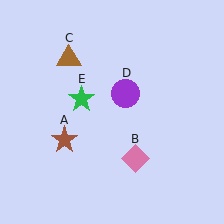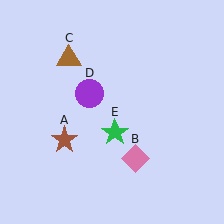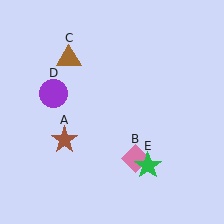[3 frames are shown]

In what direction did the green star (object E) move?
The green star (object E) moved down and to the right.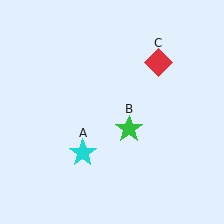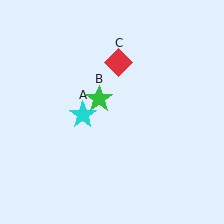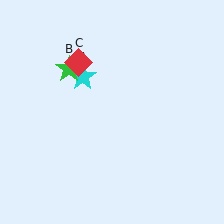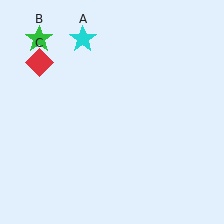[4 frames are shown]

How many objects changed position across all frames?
3 objects changed position: cyan star (object A), green star (object B), red diamond (object C).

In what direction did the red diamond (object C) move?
The red diamond (object C) moved left.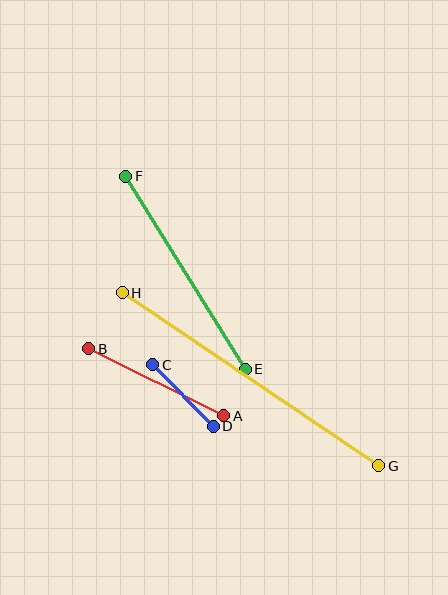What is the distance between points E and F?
The distance is approximately 227 pixels.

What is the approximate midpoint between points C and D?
The midpoint is at approximately (183, 395) pixels.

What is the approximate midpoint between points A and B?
The midpoint is at approximately (156, 382) pixels.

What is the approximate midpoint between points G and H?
The midpoint is at approximately (250, 379) pixels.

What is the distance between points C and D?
The distance is approximately 86 pixels.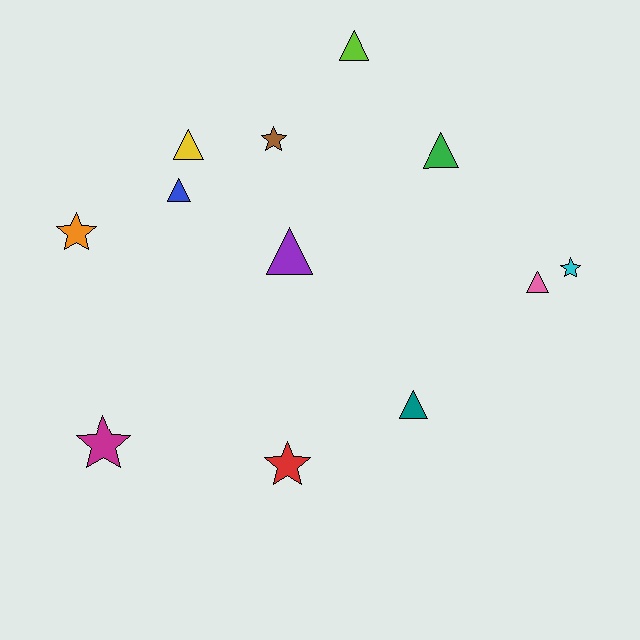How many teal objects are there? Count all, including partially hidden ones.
There is 1 teal object.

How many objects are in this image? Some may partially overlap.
There are 12 objects.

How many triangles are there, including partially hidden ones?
There are 7 triangles.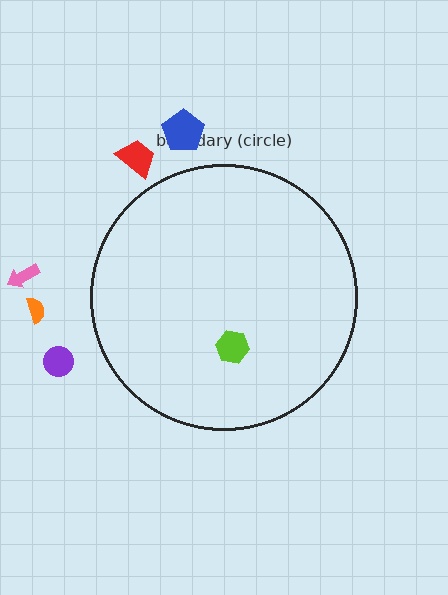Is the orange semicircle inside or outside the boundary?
Outside.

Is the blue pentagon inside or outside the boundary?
Outside.